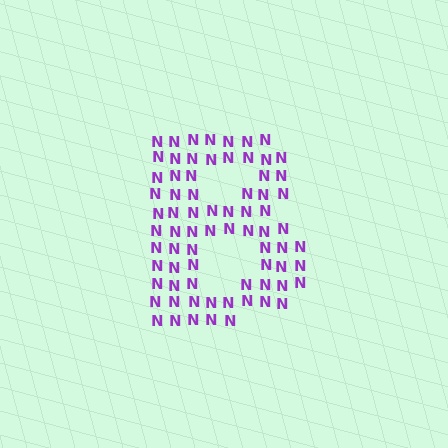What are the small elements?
The small elements are letter N's.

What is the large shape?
The large shape is the letter B.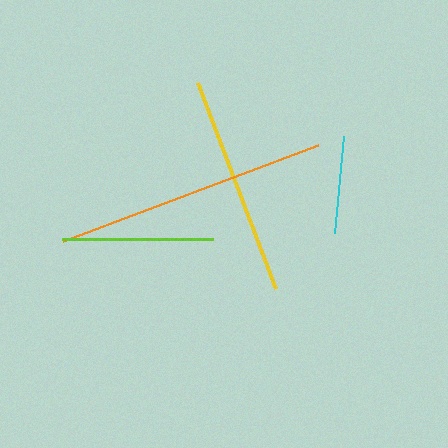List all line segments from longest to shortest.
From longest to shortest: orange, yellow, lime, cyan.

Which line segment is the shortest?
The cyan line is the shortest at approximately 98 pixels.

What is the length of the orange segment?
The orange segment is approximately 272 pixels long.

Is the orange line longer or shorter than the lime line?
The orange line is longer than the lime line.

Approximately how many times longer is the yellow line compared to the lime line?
The yellow line is approximately 1.5 times the length of the lime line.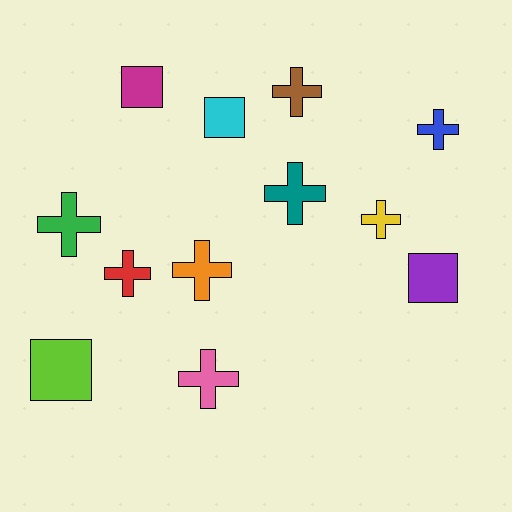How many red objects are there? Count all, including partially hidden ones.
There is 1 red object.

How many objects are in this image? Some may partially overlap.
There are 12 objects.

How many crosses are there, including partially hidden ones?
There are 8 crosses.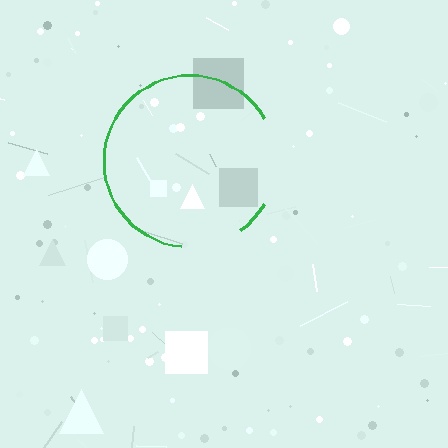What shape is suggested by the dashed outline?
The dashed outline suggests a circle.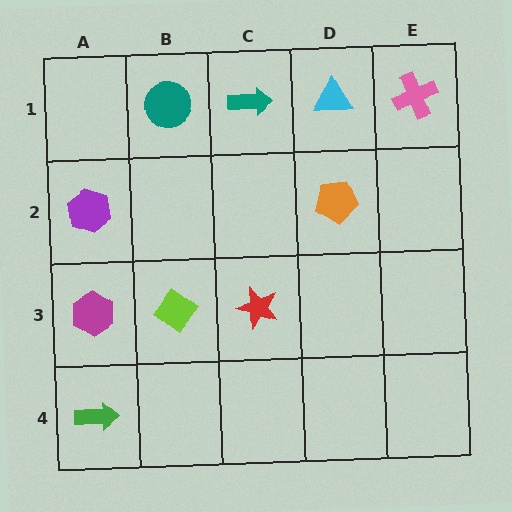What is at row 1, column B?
A teal circle.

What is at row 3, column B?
A lime diamond.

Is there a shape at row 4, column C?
No, that cell is empty.